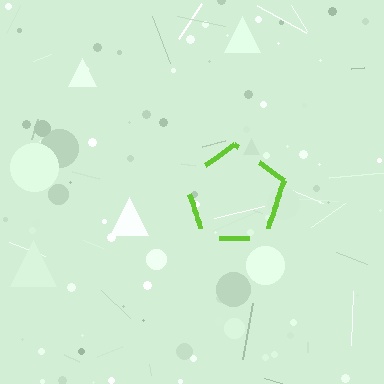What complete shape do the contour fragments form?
The contour fragments form a pentagon.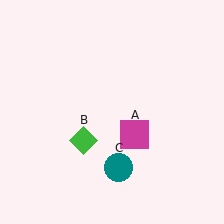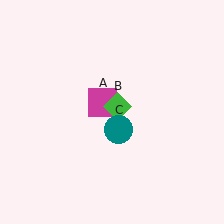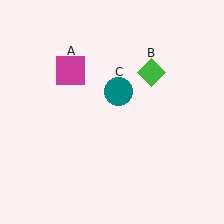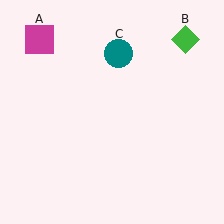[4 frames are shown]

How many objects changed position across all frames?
3 objects changed position: magenta square (object A), green diamond (object B), teal circle (object C).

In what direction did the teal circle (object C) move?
The teal circle (object C) moved up.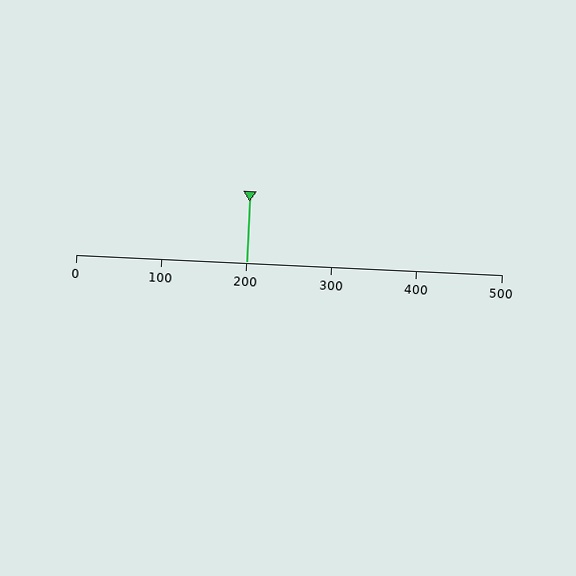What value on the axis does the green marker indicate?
The marker indicates approximately 200.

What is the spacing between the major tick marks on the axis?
The major ticks are spaced 100 apart.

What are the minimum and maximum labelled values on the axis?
The axis runs from 0 to 500.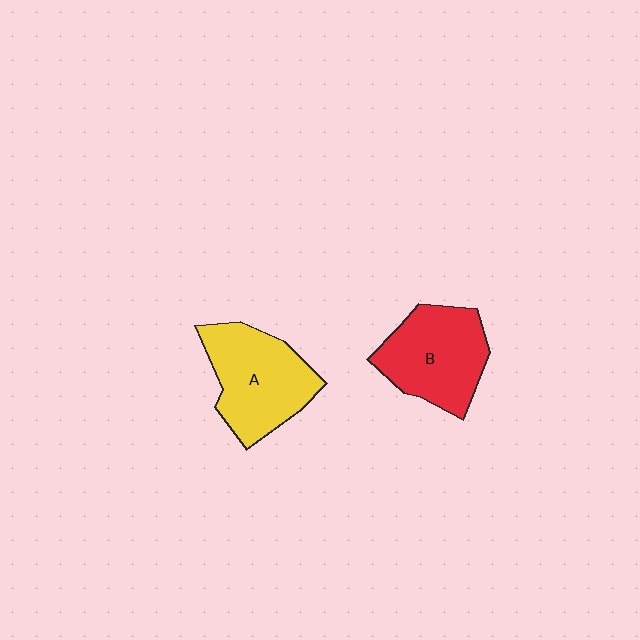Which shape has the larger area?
Shape A (yellow).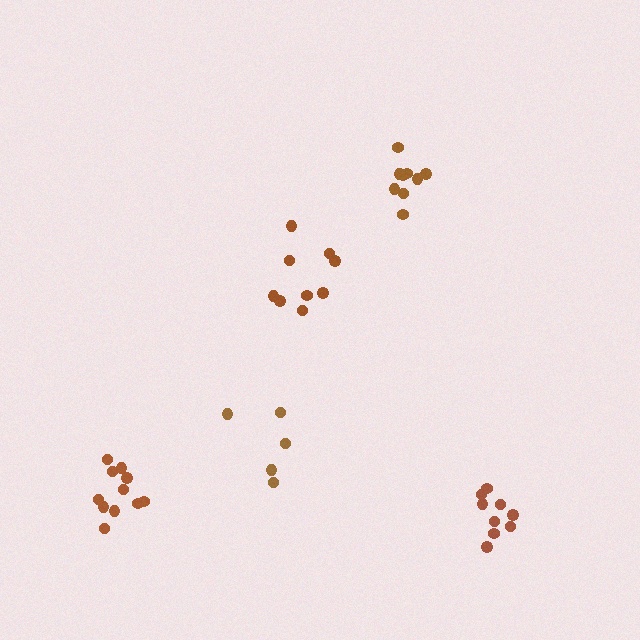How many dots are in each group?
Group 1: 9 dots, Group 2: 9 dots, Group 3: 11 dots, Group 4: 5 dots, Group 5: 9 dots (43 total).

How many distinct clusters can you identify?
There are 5 distinct clusters.